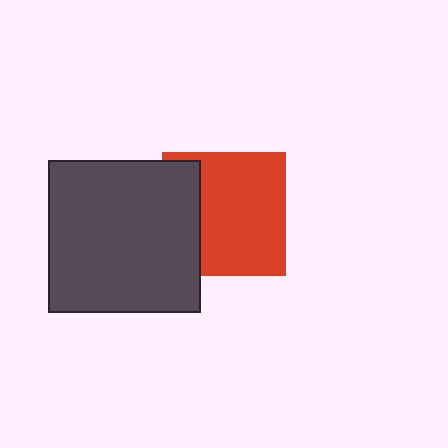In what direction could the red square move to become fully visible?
The red square could move right. That would shift it out from behind the dark gray square entirely.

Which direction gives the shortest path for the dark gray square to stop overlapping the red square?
Moving left gives the shortest separation.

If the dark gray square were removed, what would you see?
You would see the complete red square.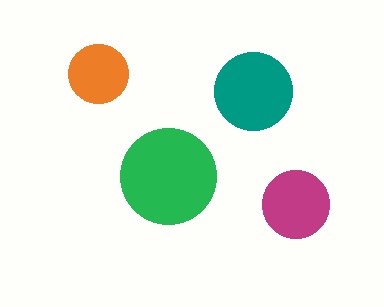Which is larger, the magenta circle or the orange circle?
The magenta one.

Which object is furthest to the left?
The orange circle is leftmost.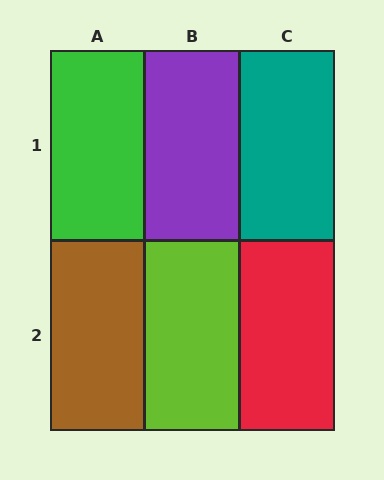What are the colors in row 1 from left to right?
Green, purple, teal.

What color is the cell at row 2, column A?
Brown.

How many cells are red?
1 cell is red.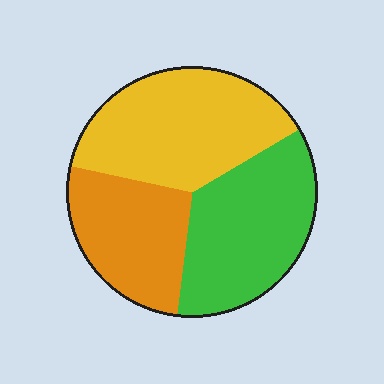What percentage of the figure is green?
Green covers around 35% of the figure.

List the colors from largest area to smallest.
From largest to smallest: yellow, green, orange.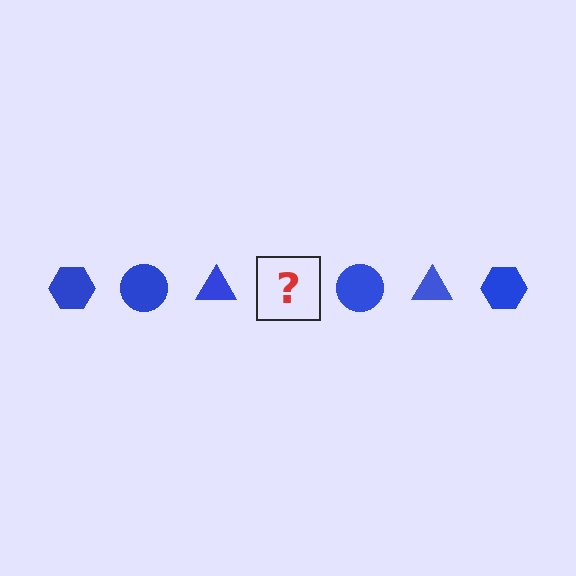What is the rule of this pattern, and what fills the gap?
The rule is that the pattern cycles through hexagon, circle, triangle shapes in blue. The gap should be filled with a blue hexagon.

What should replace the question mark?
The question mark should be replaced with a blue hexagon.